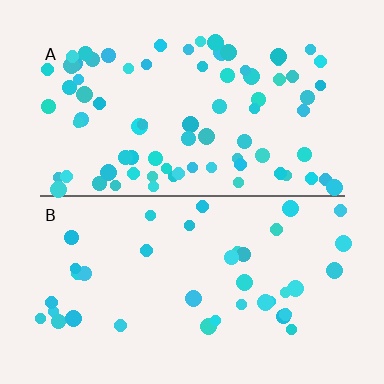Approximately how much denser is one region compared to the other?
Approximately 2.0× — region A over region B.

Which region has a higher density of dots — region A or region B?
A (the top).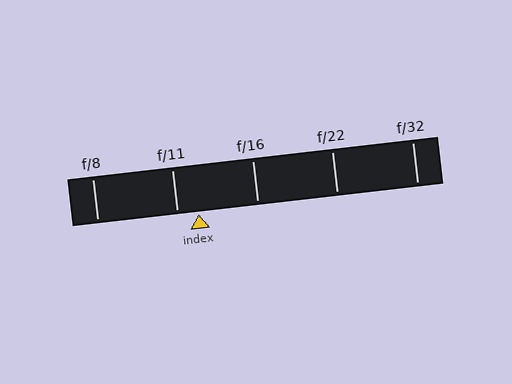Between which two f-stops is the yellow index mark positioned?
The index mark is between f/11 and f/16.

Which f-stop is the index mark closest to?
The index mark is closest to f/11.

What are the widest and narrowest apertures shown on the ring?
The widest aperture shown is f/8 and the narrowest is f/32.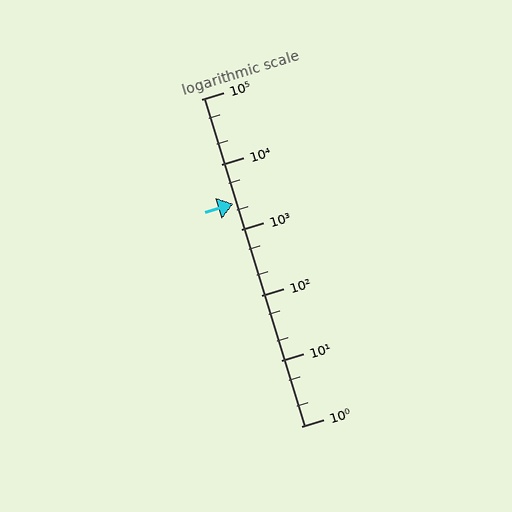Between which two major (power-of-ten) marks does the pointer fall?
The pointer is between 1000 and 10000.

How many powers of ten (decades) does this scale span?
The scale spans 5 decades, from 1 to 100000.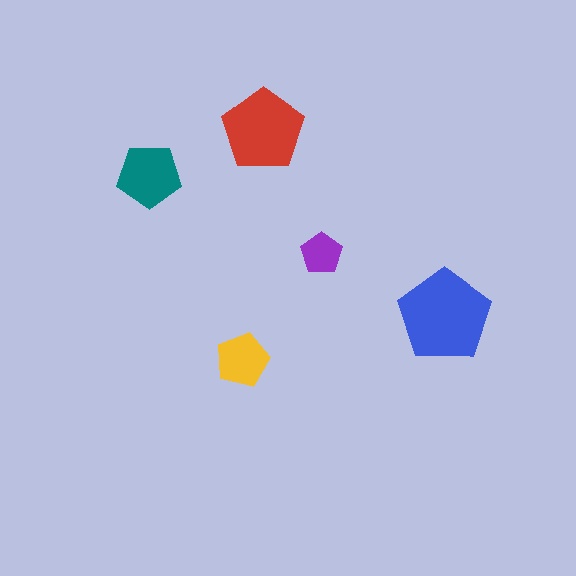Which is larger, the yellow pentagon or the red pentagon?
The red one.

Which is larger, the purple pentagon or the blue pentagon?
The blue one.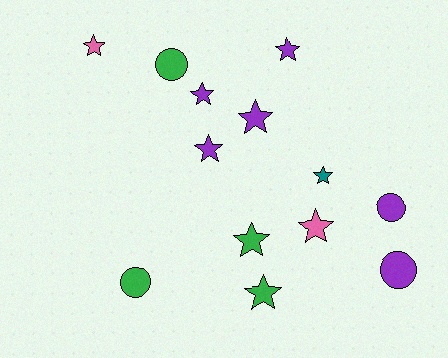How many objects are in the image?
There are 13 objects.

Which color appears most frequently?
Purple, with 6 objects.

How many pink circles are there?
There are no pink circles.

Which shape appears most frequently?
Star, with 9 objects.